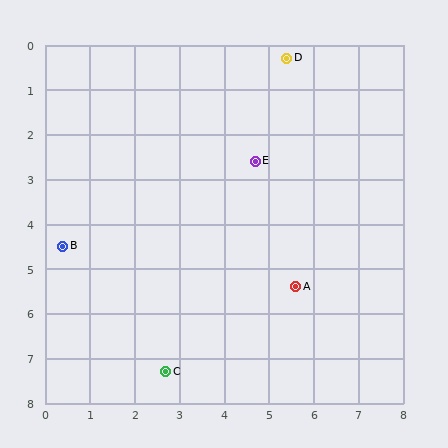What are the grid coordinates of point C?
Point C is at approximately (2.7, 7.3).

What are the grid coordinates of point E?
Point E is at approximately (4.7, 2.6).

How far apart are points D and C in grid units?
Points D and C are about 7.5 grid units apart.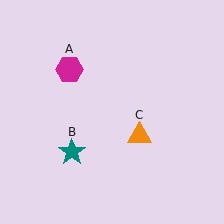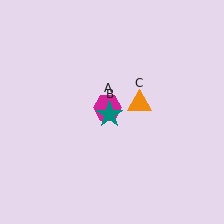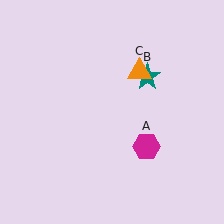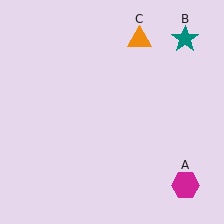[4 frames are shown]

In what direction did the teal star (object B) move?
The teal star (object B) moved up and to the right.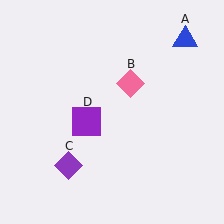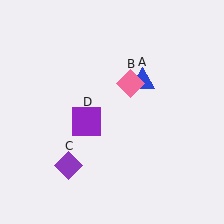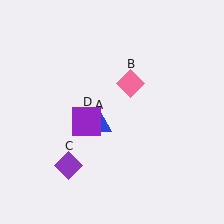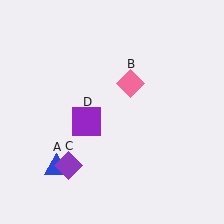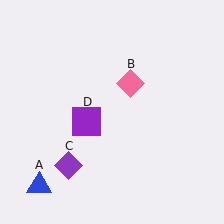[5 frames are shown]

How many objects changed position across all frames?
1 object changed position: blue triangle (object A).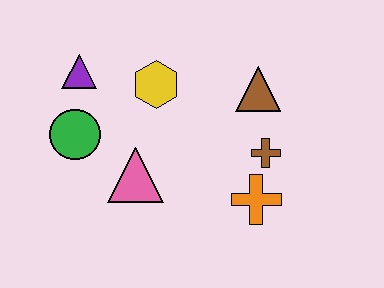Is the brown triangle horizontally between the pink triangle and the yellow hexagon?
No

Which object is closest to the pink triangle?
The green circle is closest to the pink triangle.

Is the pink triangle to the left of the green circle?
No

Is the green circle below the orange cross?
No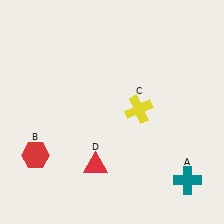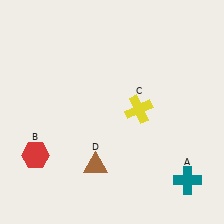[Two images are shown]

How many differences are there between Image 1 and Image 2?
There is 1 difference between the two images.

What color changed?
The triangle (D) changed from red in Image 1 to brown in Image 2.